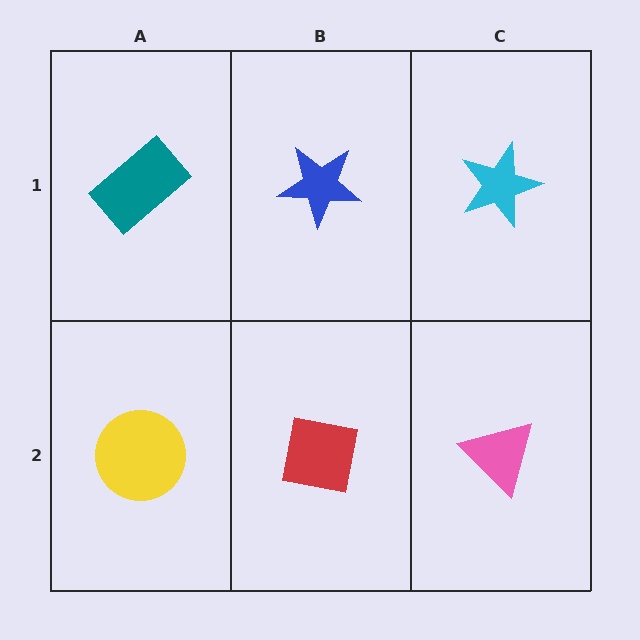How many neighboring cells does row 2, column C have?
2.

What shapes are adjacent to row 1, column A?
A yellow circle (row 2, column A), a blue star (row 1, column B).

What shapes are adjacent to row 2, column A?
A teal rectangle (row 1, column A), a red square (row 2, column B).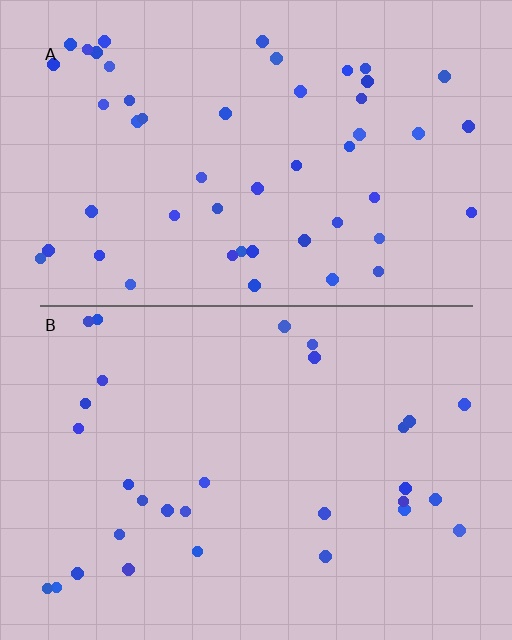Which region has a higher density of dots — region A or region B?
A (the top).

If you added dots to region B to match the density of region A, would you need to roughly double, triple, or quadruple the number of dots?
Approximately double.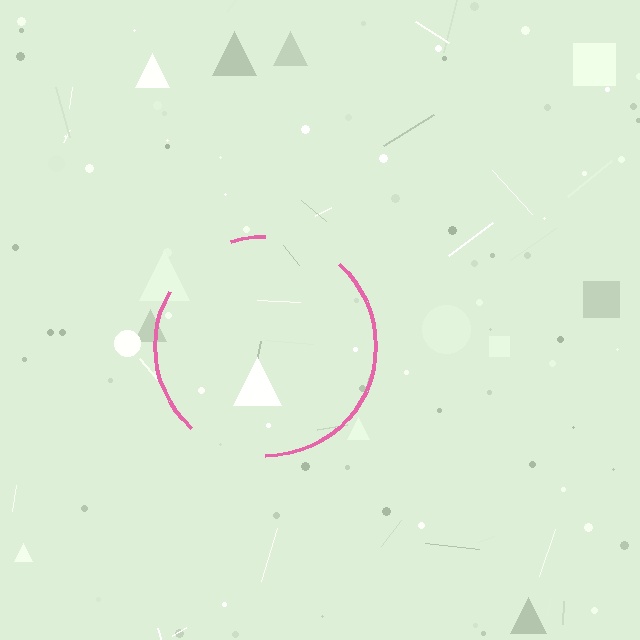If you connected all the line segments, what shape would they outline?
They would outline a circle.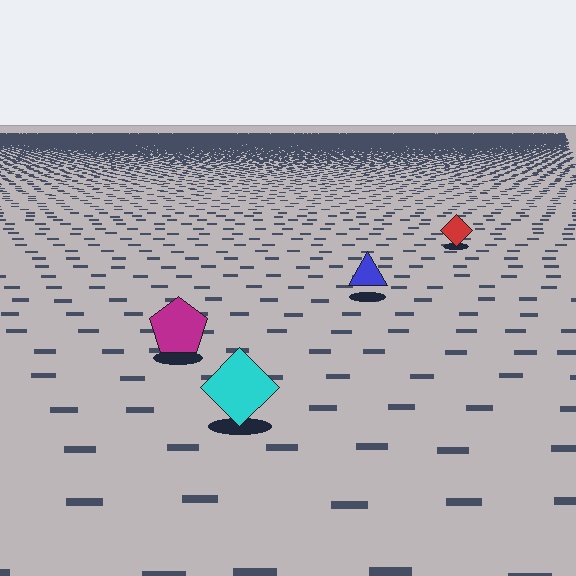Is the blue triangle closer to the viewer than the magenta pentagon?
No. The magenta pentagon is closer — you can tell from the texture gradient: the ground texture is coarser near it.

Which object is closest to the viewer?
The cyan diamond is closest. The texture marks near it are larger and more spread out.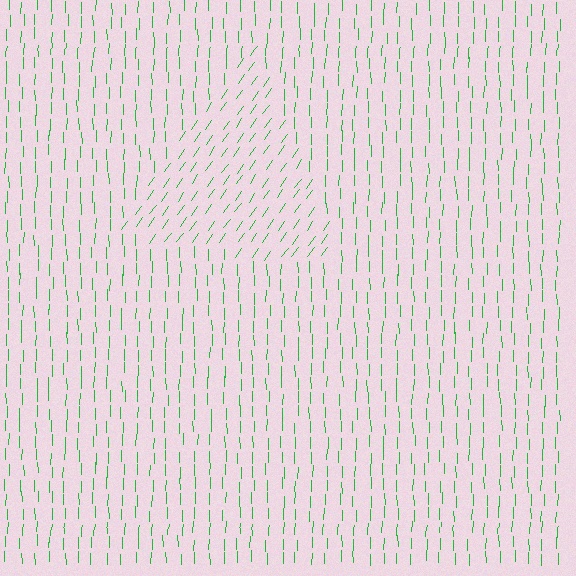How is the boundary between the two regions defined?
The boundary is defined purely by a change in line orientation (approximately 35 degrees difference). All lines are the same color and thickness.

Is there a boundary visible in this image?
Yes, there is a texture boundary formed by a change in line orientation.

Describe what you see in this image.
The image is filled with small green line segments. A triangle region in the image has lines oriented differently from the surrounding lines, creating a visible texture boundary.